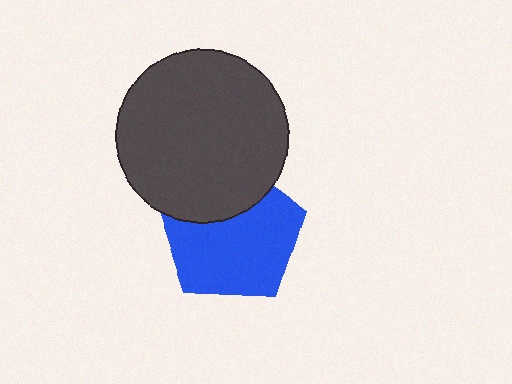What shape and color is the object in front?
The object in front is a dark gray circle.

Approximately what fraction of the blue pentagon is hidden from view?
Roughly 31% of the blue pentagon is hidden behind the dark gray circle.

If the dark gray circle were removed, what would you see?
You would see the complete blue pentagon.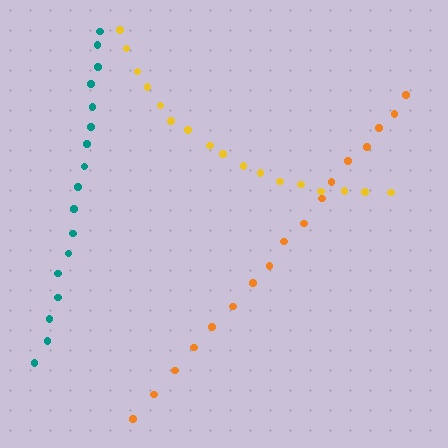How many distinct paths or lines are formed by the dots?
There are 3 distinct paths.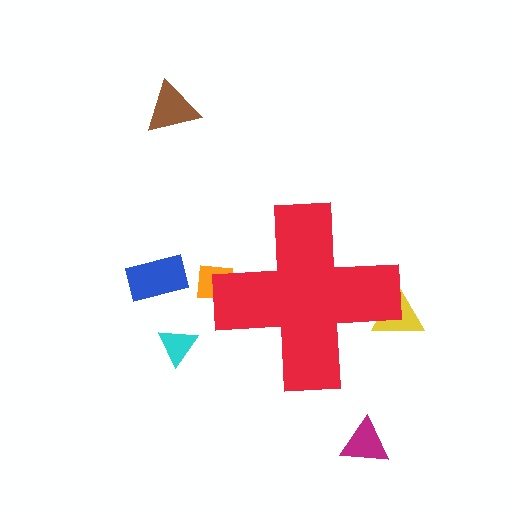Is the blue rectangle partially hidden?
No, the blue rectangle is fully visible.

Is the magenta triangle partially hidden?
No, the magenta triangle is fully visible.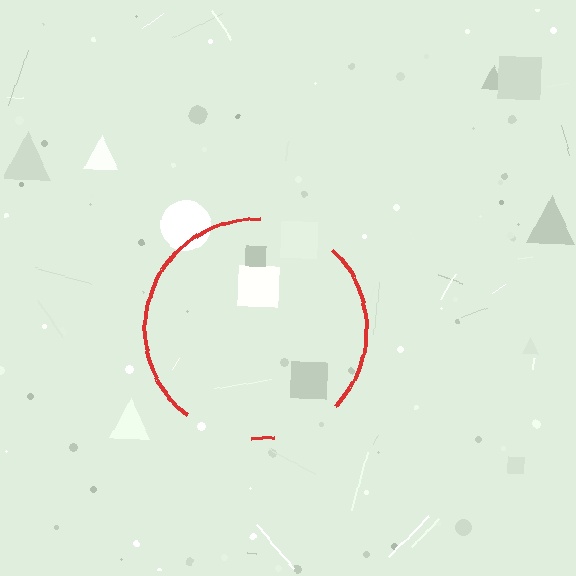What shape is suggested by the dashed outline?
The dashed outline suggests a circle.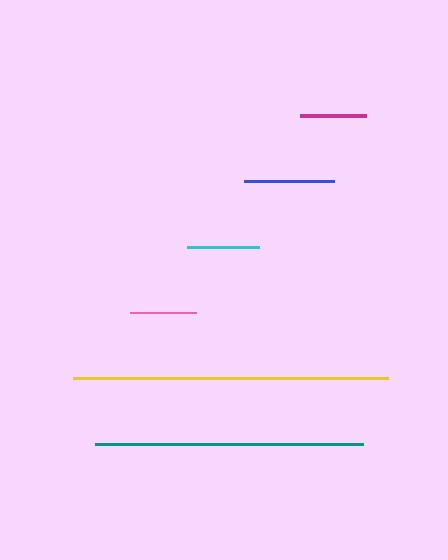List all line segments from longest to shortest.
From longest to shortest: yellow, teal, blue, cyan, magenta, pink.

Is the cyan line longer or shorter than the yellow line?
The yellow line is longer than the cyan line.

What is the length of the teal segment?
The teal segment is approximately 268 pixels long.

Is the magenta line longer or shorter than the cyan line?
The cyan line is longer than the magenta line.